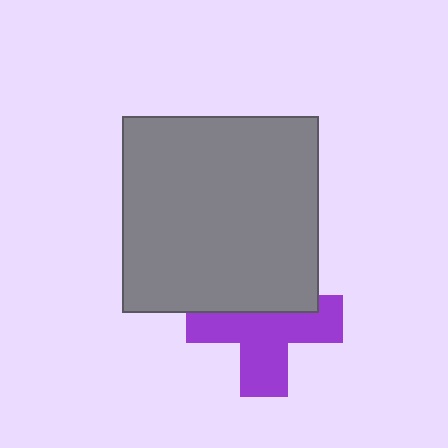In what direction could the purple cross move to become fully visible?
The purple cross could move down. That would shift it out from behind the gray square entirely.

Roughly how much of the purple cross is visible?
About half of it is visible (roughly 60%).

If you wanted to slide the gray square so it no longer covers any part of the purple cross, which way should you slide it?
Slide it up — that is the most direct way to separate the two shapes.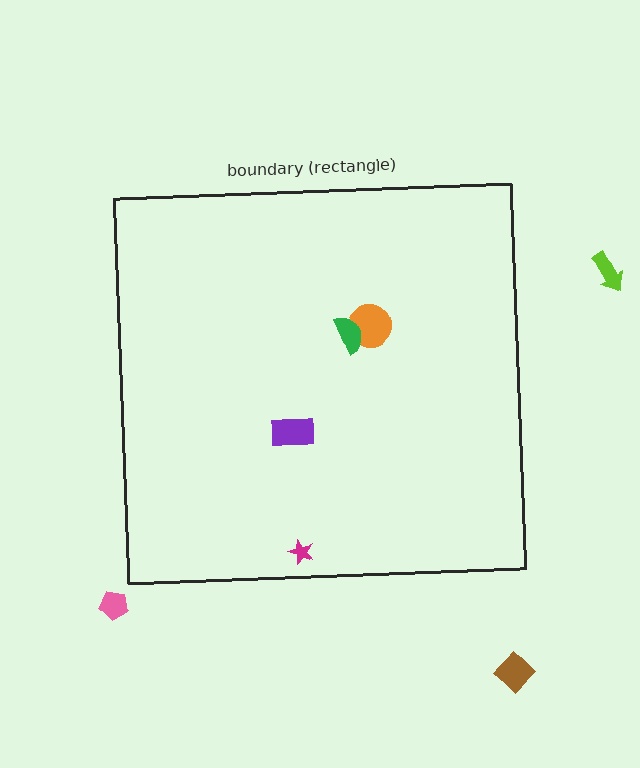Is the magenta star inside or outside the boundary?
Inside.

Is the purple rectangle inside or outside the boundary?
Inside.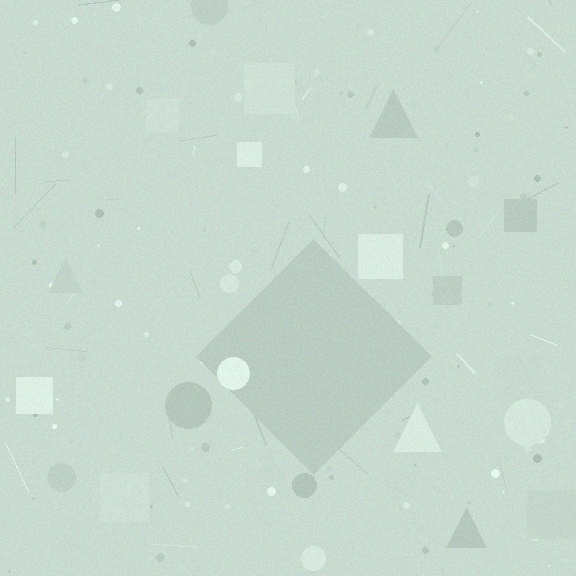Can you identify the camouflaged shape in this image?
The camouflaged shape is a diamond.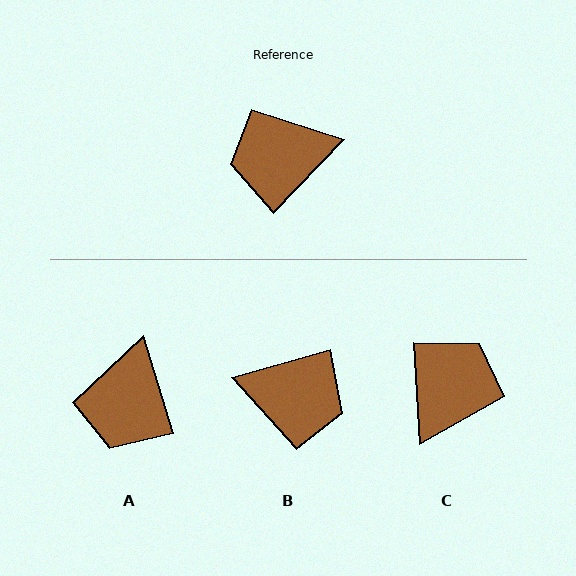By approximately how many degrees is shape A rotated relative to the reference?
Approximately 61 degrees counter-clockwise.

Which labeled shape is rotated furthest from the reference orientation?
B, about 150 degrees away.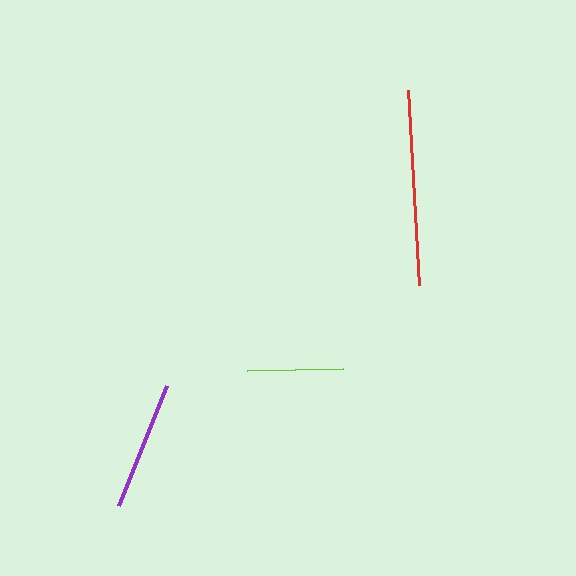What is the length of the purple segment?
The purple segment is approximately 129 pixels long.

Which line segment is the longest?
The red line is the longest at approximately 195 pixels.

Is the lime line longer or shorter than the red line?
The red line is longer than the lime line.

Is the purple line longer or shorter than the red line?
The red line is longer than the purple line.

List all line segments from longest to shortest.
From longest to shortest: red, purple, lime.